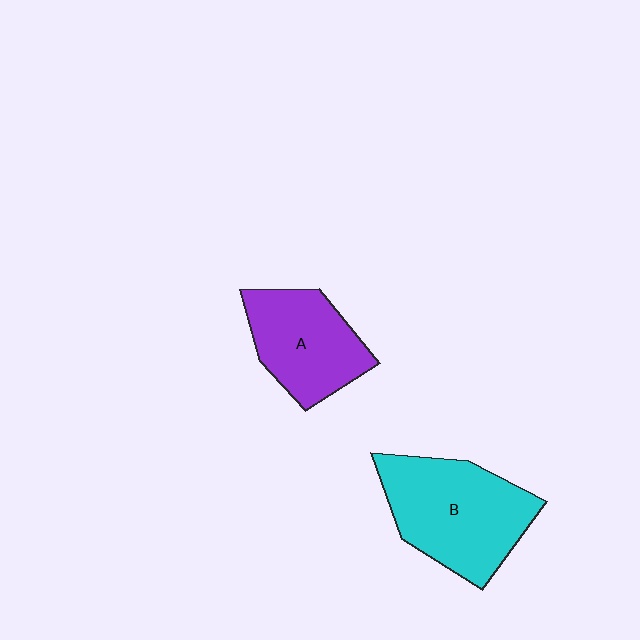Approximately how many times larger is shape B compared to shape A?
Approximately 1.4 times.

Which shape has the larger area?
Shape B (cyan).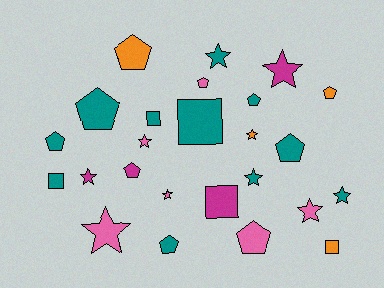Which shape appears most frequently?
Pentagon, with 10 objects.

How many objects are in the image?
There are 25 objects.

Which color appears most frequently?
Teal, with 11 objects.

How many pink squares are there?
There are no pink squares.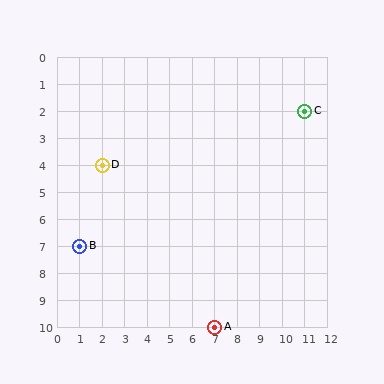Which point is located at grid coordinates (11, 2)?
Point C is at (11, 2).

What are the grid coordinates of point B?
Point B is at grid coordinates (1, 7).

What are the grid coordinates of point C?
Point C is at grid coordinates (11, 2).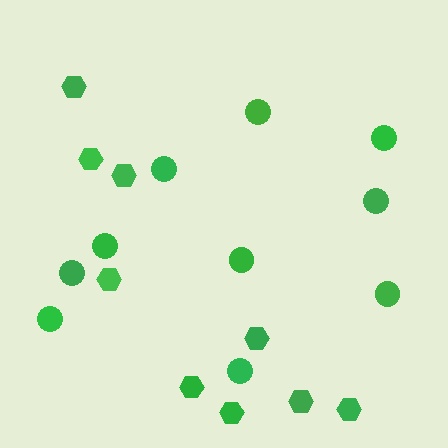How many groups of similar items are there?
There are 2 groups: one group of hexagons (9) and one group of circles (10).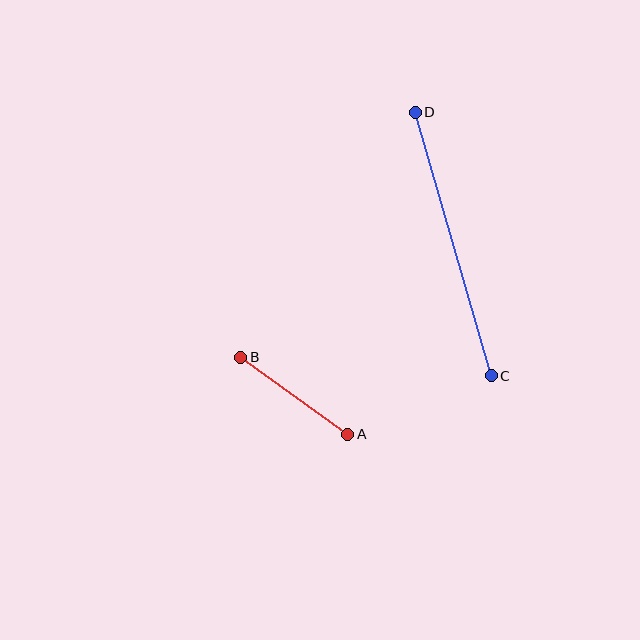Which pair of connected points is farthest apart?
Points C and D are farthest apart.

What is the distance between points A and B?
The distance is approximately 132 pixels.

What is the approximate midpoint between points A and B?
The midpoint is at approximately (294, 396) pixels.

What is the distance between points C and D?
The distance is approximately 274 pixels.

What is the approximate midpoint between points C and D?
The midpoint is at approximately (453, 244) pixels.